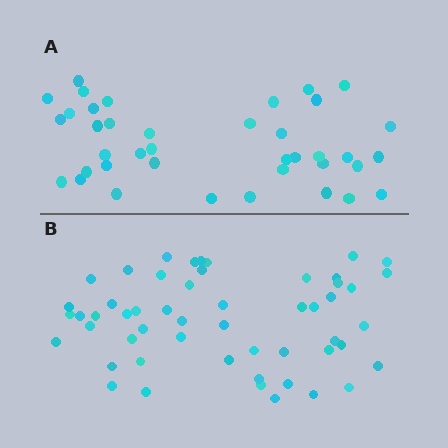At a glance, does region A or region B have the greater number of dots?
Region B (the bottom region) has more dots.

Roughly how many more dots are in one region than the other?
Region B has approximately 15 more dots than region A.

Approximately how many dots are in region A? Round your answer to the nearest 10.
About 40 dots. (The exact count is 39, which rounds to 40.)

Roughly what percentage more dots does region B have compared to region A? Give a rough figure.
About 35% more.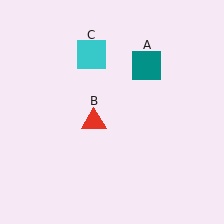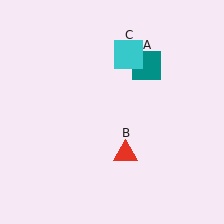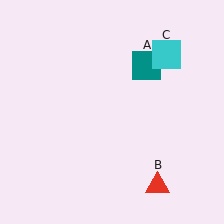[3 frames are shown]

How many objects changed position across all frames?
2 objects changed position: red triangle (object B), cyan square (object C).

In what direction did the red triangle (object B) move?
The red triangle (object B) moved down and to the right.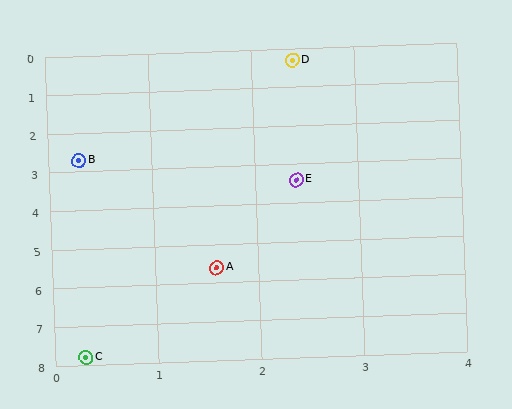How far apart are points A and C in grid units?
Points A and C are about 2.6 grid units apart.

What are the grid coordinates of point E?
Point E is at approximately (2.4, 3.4).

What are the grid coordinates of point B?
Point B is at approximately (0.3, 2.7).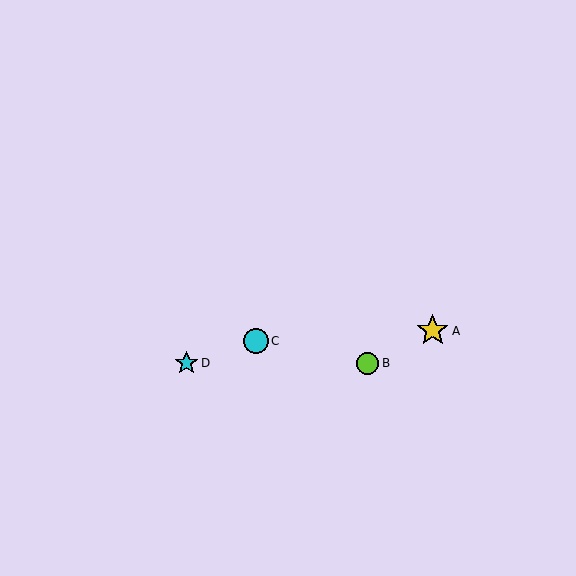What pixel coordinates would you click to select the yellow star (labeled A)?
Click at (433, 331) to select the yellow star A.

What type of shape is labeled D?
Shape D is a cyan star.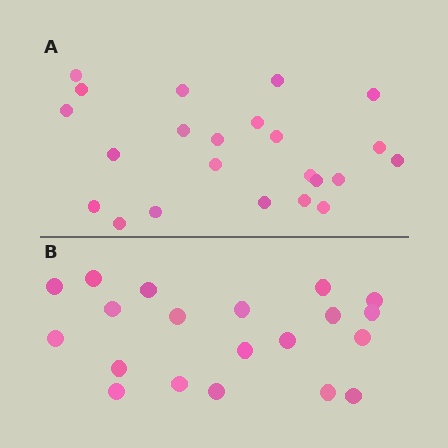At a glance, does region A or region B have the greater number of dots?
Region A (the top region) has more dots.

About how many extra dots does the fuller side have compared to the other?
Region A has just a few more — roughly 2 or 3 more dots than region B.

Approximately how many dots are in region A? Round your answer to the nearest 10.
About 20 dots. (The exact count is 23, which rounds to 20.)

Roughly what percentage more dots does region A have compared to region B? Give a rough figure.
About 15% more.